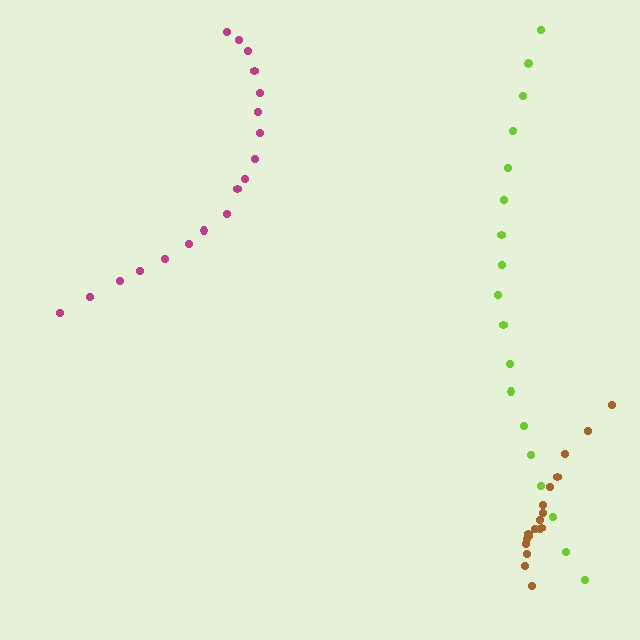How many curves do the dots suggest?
There are 3 distinct paths.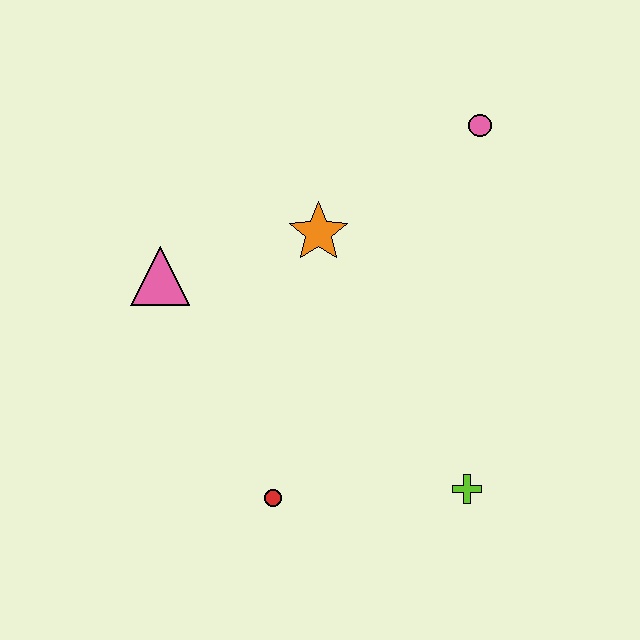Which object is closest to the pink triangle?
The orange star is closest to the pink triangle.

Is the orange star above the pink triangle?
Yes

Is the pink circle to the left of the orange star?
No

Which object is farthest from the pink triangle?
The lime cross is farthest from the pink triangle.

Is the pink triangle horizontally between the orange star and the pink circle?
No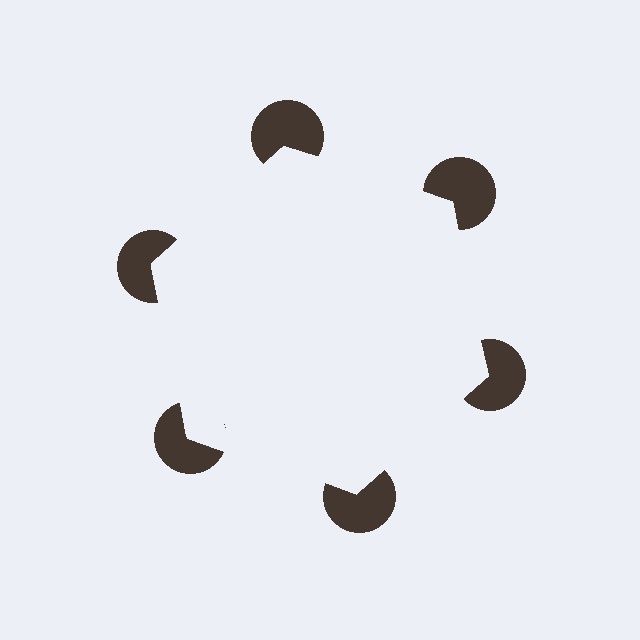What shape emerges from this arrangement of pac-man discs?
An illusory hexagon — its edges are inferred from the aligned wedge cuts in the pac-man discs, not physically drawn.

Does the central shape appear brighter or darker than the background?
It typically appears slightly brighter than the background, even though no actual brightness change is drawn.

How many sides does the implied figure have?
6 sides.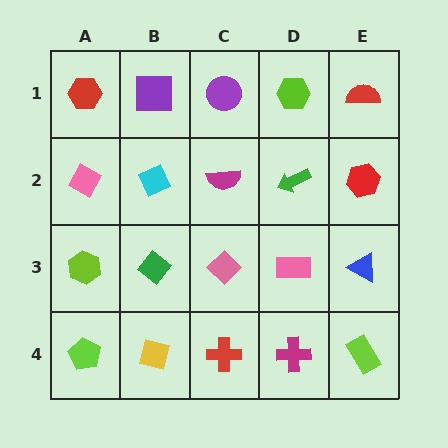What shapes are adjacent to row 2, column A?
A red hexagon (row 1, column A), a lime hexagon (row 3, column A), a cyan diamond (row 2, column B).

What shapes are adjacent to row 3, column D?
A green arrow (row 2, column D), a magenta cross (row 4, column D), a pink diamond (row 3, column C), a blue triangle (row 3, column E).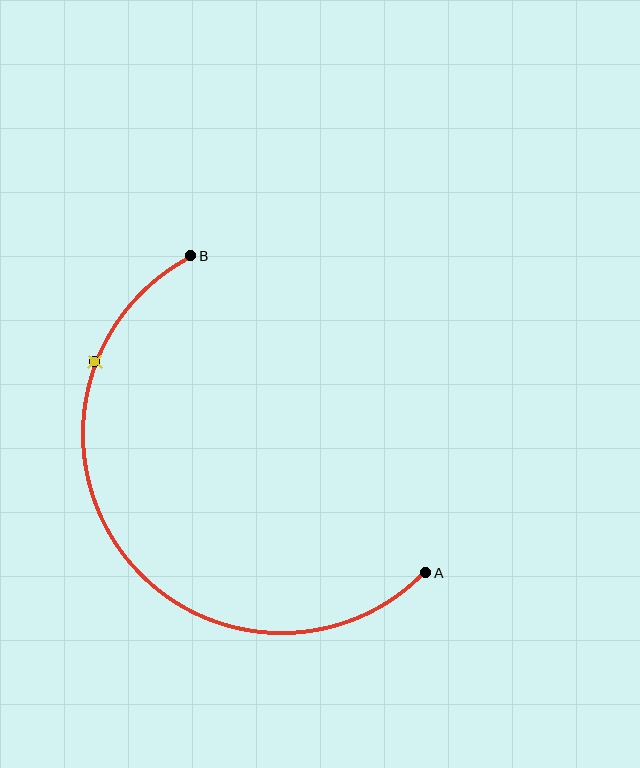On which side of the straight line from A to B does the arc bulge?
The arc bulges below and to the left of the straight line connecting A and B.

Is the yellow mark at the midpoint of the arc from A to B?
No. The yellow mark lies on the arc but is closer to endpoint B. The arc midpoint would be at the point on the curve equidistant along the arc from both A and B.